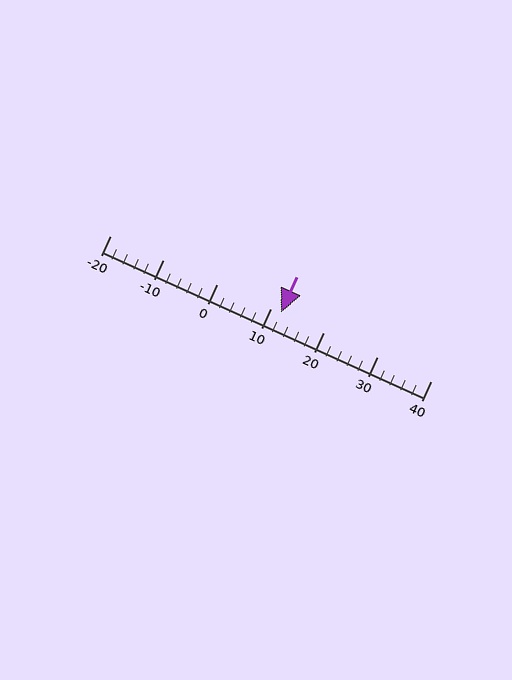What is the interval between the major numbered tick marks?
The major tick marks are spaced 10 units apart.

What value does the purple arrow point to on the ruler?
The purple arrow points to approximately 12.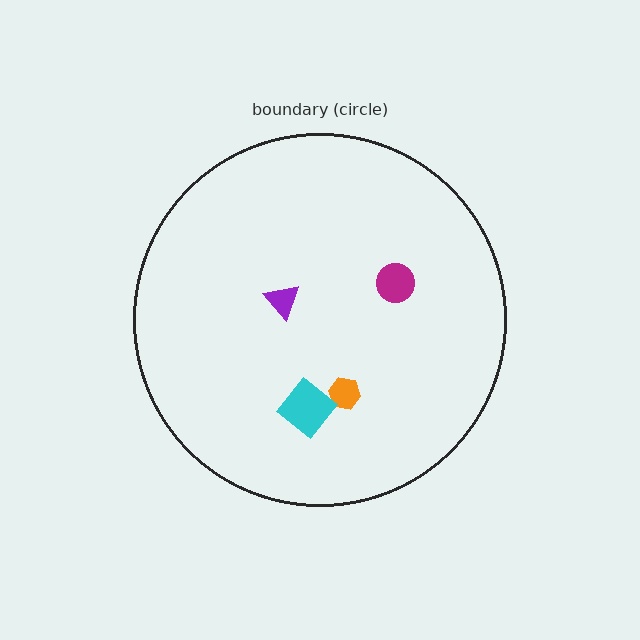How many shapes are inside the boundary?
4 inside, 0 outside.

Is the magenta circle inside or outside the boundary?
Inside.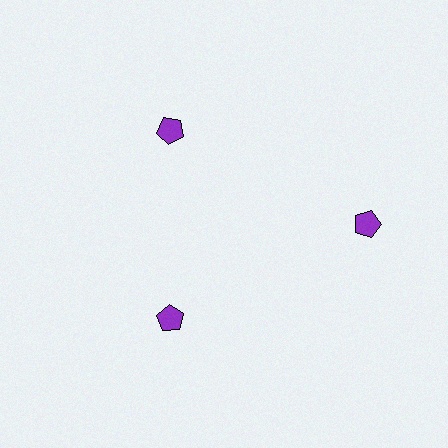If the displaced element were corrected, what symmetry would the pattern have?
It would have 3-fold rotational symmetry — the pattern would map onto itself every 120 degrees.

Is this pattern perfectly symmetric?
No. The 3 purple pentagons are arranged in a ring, but one element near the 3 o'clock position is pushed outward from the center, breaking the 3-fold rotational symmetry.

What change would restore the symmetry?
The symmetry would be restored by moving it inward, back onto the ring so that all 3 pentagons sit at equal angles and equal distance from the center.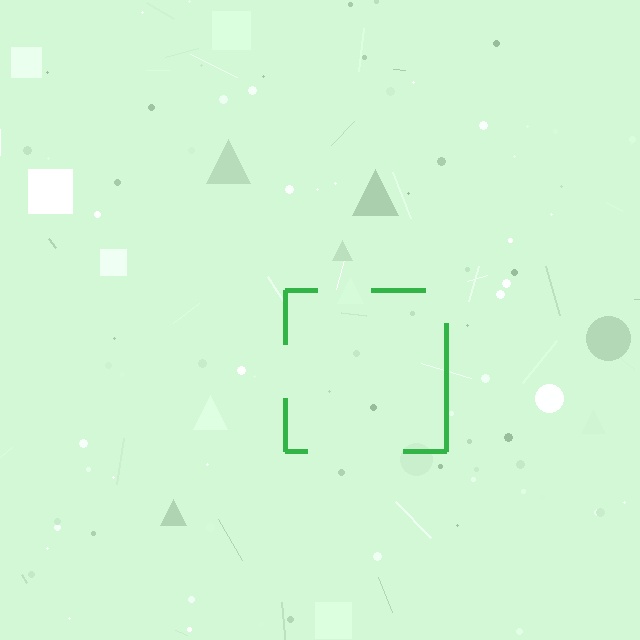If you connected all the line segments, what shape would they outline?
They would outline a square.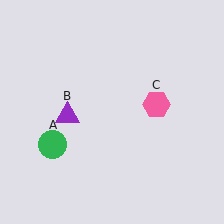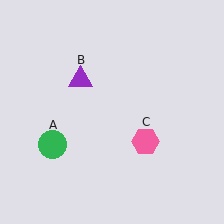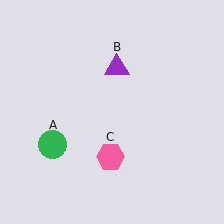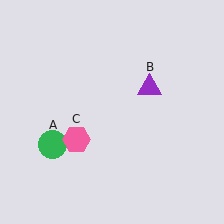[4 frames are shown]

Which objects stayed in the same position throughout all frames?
Green circle (object A) remained stationary.